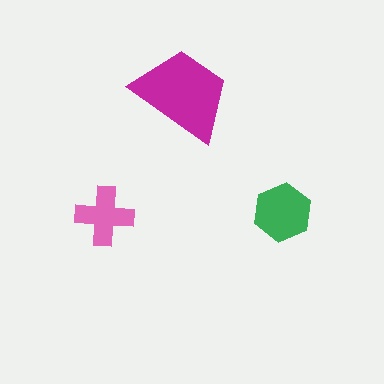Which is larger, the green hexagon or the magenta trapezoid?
The magenta trapezoid.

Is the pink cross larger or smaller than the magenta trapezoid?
Smaller.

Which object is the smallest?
The pink cross.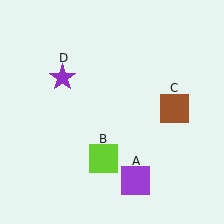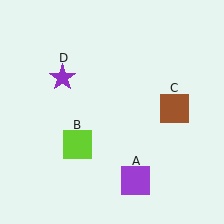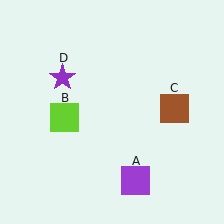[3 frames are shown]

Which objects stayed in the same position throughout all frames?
Purple square (object A) and brown square (object C) and purple star (object D) remained stationary.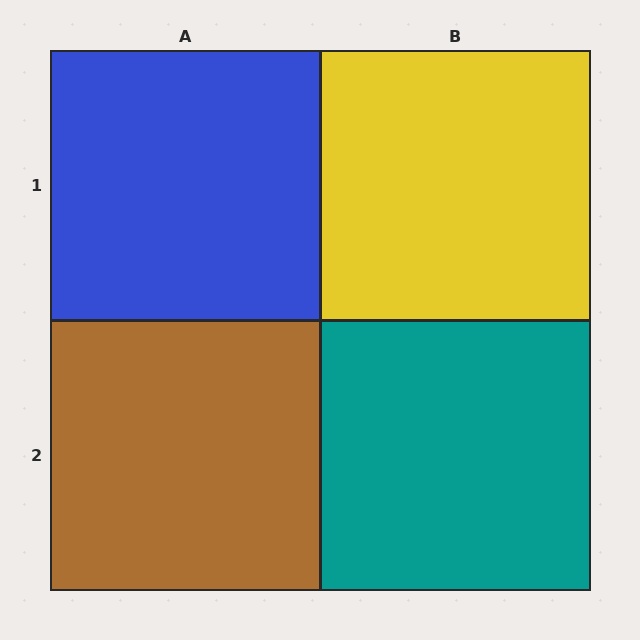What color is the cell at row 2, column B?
Teal.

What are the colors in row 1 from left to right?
Blue, yellow.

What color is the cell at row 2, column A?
Brown.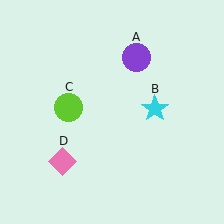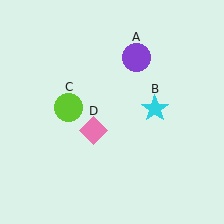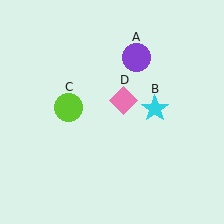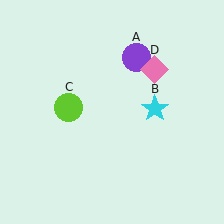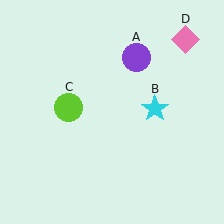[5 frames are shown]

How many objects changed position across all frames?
1 object changed position: pink diamond (object D).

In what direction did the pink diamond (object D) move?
The pink diamond (object D) moved up and to the right.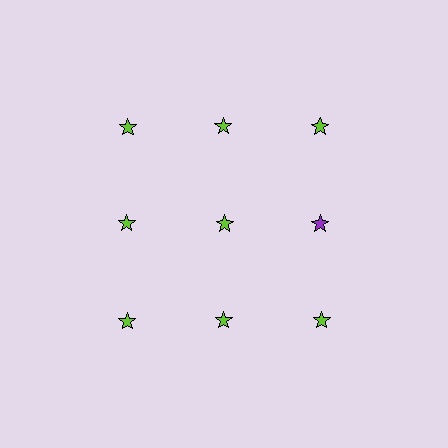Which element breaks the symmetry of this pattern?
The purple star in the second row, center column breaks the symmetry. All other shapes are lime stars.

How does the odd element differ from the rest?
It has a different color: purple instead of lime.